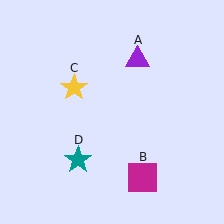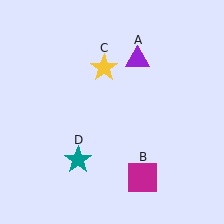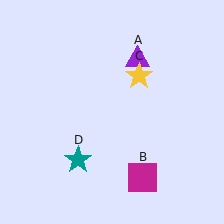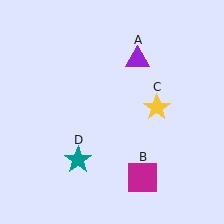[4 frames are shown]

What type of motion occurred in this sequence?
The yellow star (object C) rotated clockwise around the center of the scene.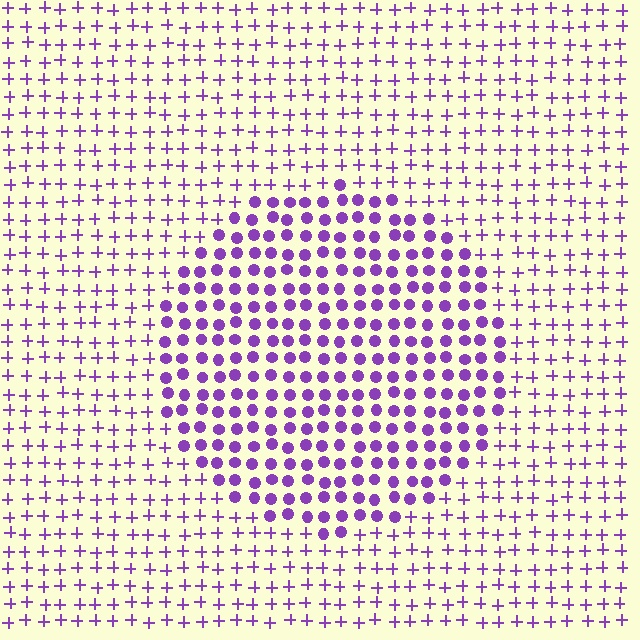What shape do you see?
I see a circle.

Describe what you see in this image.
The image is filled with small purple elements arranged in a uniform grid. A circle-shaped region contains circles, while the surrounding area contains plus signs. The boundary is defined purely by the change in element shape.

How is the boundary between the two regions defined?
The boundary is defined by a change in element shape: circles inside vs. plus signs outside. All elements share the same color and spacing.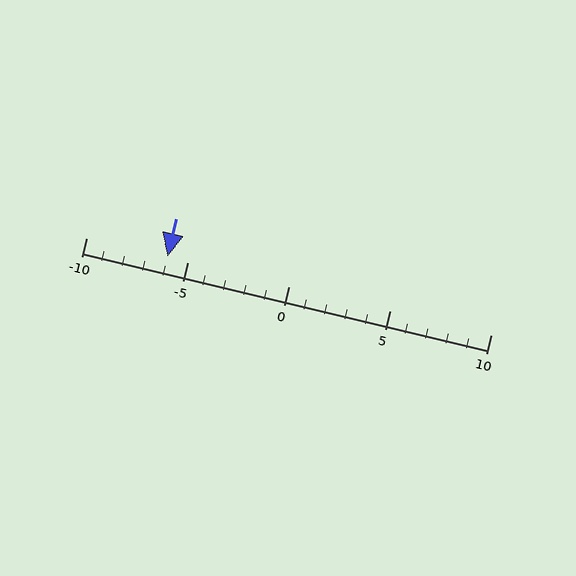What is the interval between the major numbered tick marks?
The major tick marks are spaced 5 units apart.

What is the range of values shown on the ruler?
The ruler shows values from -10 to 10.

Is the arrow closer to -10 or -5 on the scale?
The arrow is closer to -5.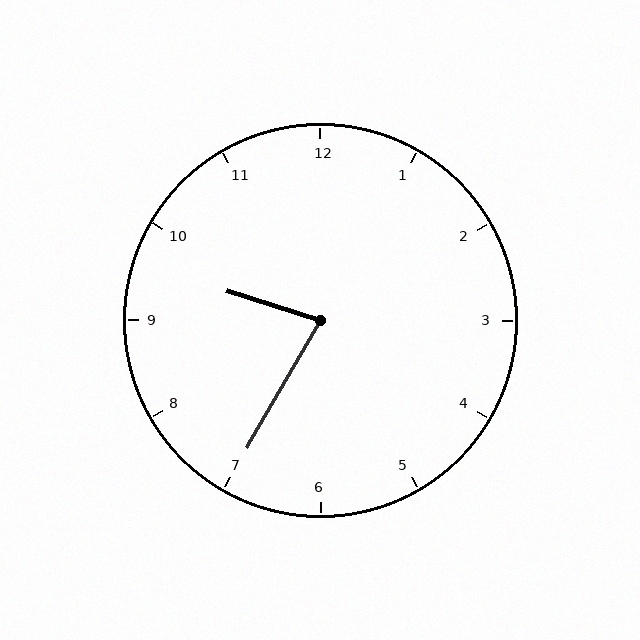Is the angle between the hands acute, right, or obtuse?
It is acute.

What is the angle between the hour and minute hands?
Approximately 78 degrees.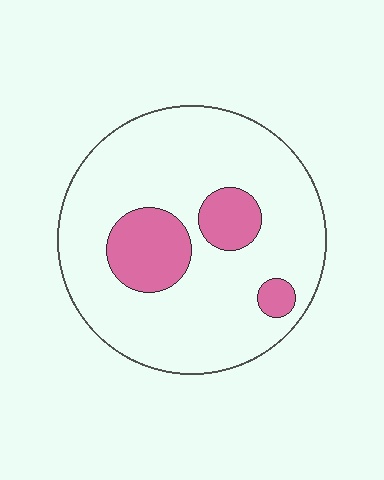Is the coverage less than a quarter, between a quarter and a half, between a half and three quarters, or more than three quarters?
Less than a quarter.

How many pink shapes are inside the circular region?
3.